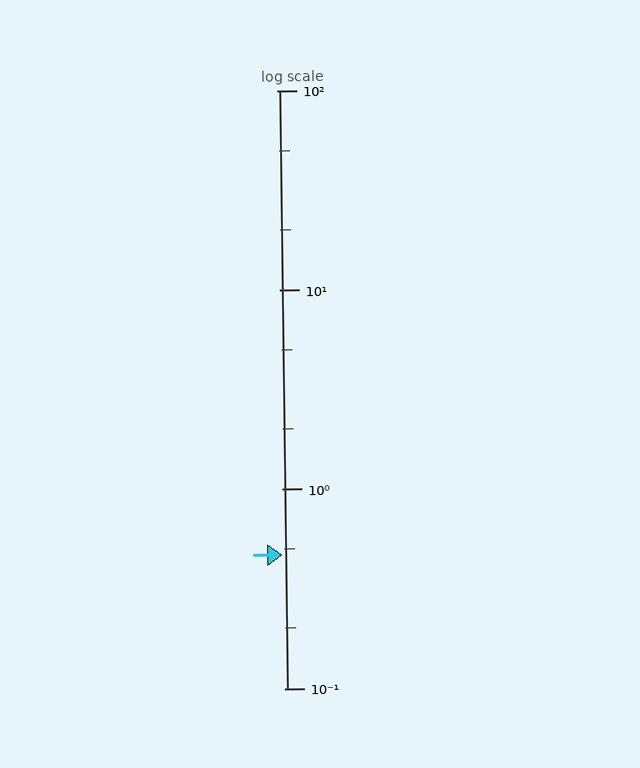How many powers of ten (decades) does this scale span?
The scale spans 3 decades, from 0.1 to 100.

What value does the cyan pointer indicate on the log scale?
The pointer indicates approximately 0.47.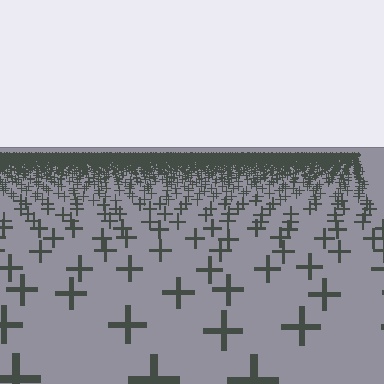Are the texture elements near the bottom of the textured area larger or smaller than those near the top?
Larger. Near the bottom, elements are closer to the viewer and appear at a bigger on-screen size.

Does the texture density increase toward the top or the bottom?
Density increases toward the top.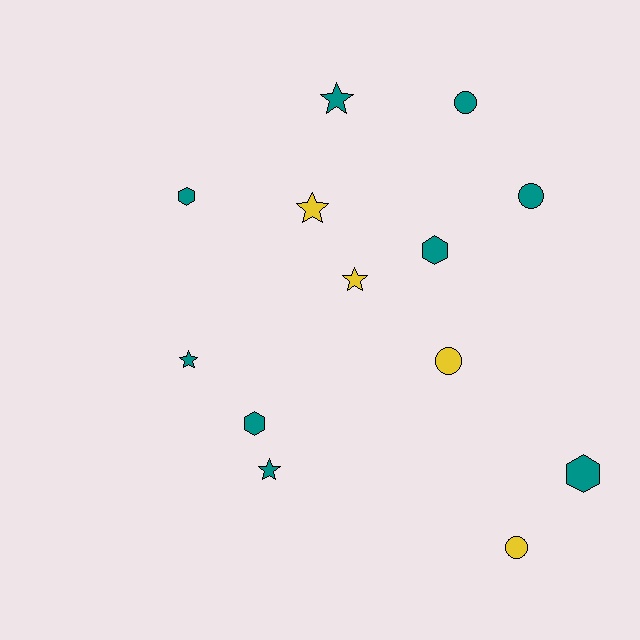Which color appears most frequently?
Teal, with 9 objects.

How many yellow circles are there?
There are 2 yellow circles.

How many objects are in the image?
There are 13 objects.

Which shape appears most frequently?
Star, with 5 objects.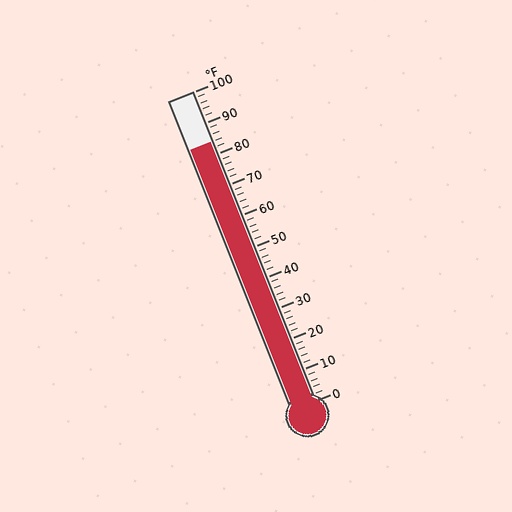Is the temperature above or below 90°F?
The temperature is below 90°F.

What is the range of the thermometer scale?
The thermometer scale ranges from 0°F to 100°F.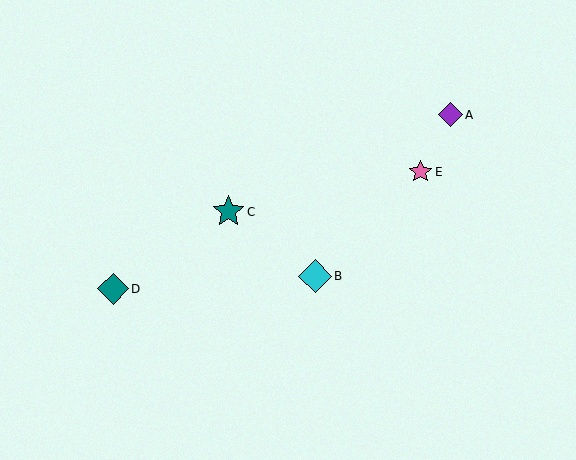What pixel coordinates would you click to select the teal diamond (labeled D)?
Click at (113, 289) to select the teal diamond D.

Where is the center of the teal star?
The center of the teal star is at (228, 212).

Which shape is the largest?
The cyan diamond (labeled B) is the largest.